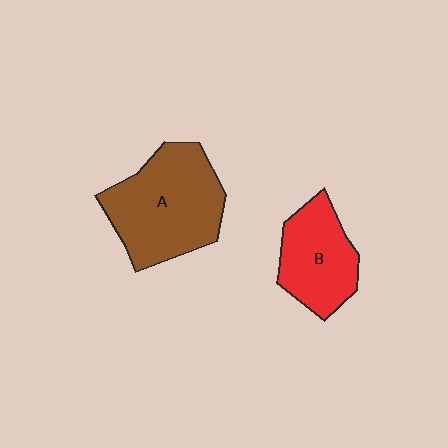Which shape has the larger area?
Shape A (brown).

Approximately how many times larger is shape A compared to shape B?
Approximately 1.5 times.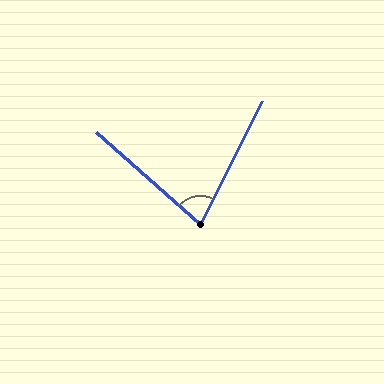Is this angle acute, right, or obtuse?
It is acute.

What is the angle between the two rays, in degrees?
Approximately 75 degrees.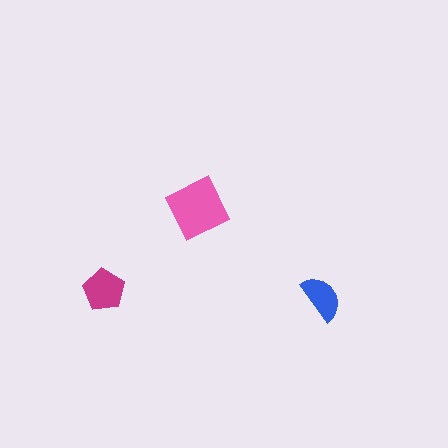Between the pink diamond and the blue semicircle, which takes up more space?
The pink diamond.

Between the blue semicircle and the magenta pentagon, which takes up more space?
The magenta pentagon.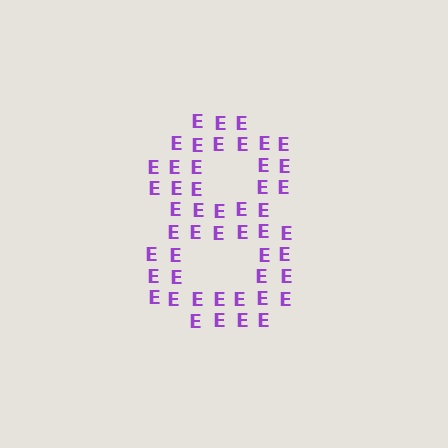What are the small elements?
The small elements are letter E's.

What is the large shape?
The large shape is the digit 8.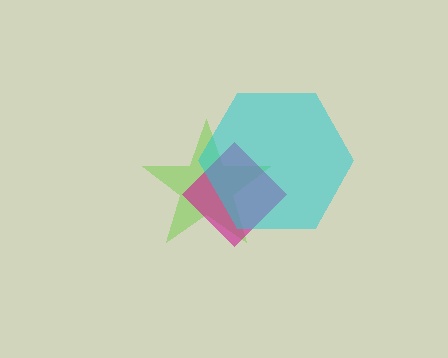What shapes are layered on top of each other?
The layered shapes are: a lime star, a magenta diamond, a cyan hexagon.